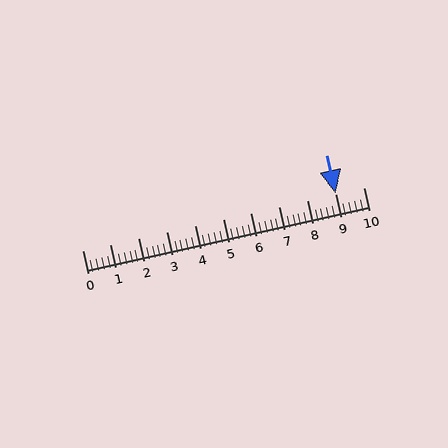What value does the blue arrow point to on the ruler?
The blue arrow points to approximately 9.0.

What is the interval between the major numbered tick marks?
The major tick marks are spaced 1 units apart.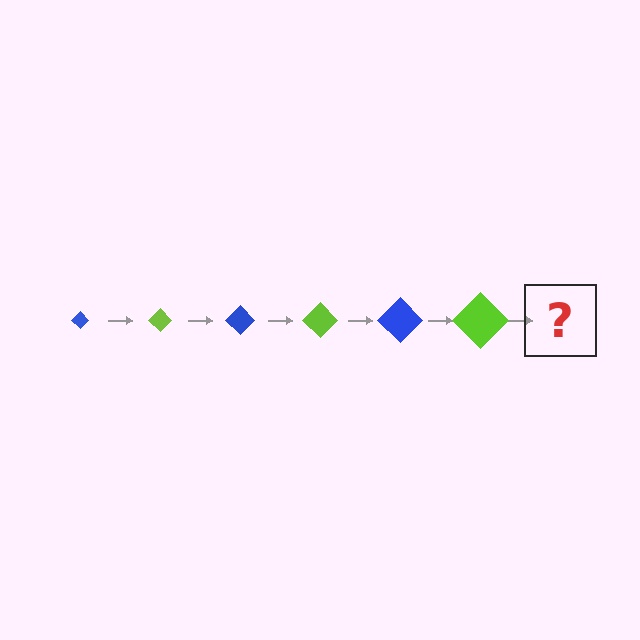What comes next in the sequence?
The next element should be a blue diamond, larger than the previous one.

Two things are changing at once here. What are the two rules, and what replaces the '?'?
The two rules are that the diamond grows larger each step and the color cycles through blue and lime. The '?' should be a blue diamond, larger than the previous one.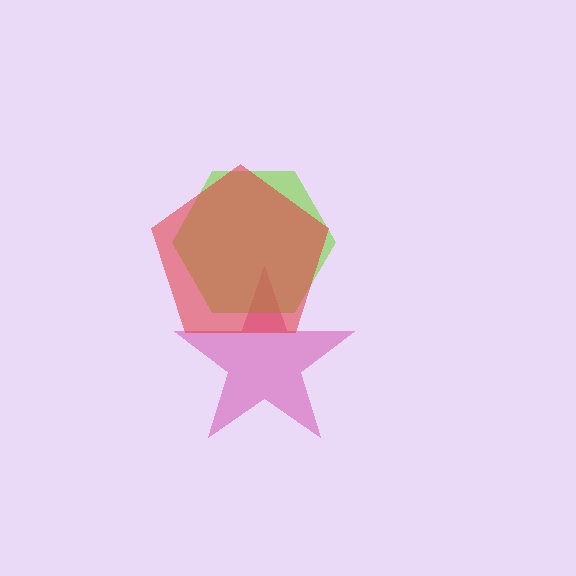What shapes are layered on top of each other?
The layered shapes are: a magenta star, a lime hexagon, a red pentagon.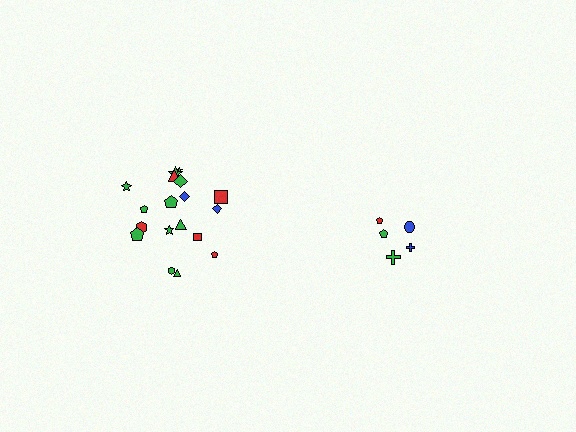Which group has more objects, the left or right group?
The left group.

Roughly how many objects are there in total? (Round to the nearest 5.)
Roughly 25 objects in total.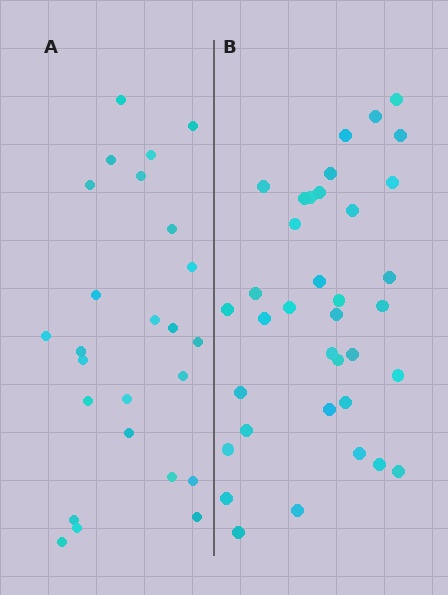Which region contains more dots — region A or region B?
Region B (the right region) has more dots.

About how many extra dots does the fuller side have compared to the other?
Region B has roughly 12 or so more dots than region A.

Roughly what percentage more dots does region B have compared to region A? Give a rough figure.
About 45% more.